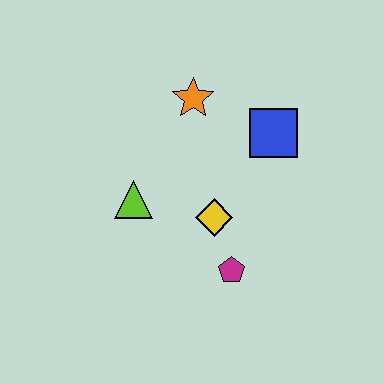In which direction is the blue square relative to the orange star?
The blue square is to the right of the orange star.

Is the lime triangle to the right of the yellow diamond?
No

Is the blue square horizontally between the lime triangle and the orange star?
No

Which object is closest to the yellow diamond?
The magenta pentagon is closest to the yellow diamond.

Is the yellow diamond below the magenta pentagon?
No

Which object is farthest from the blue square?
The lime triangle is farthest from the blue square.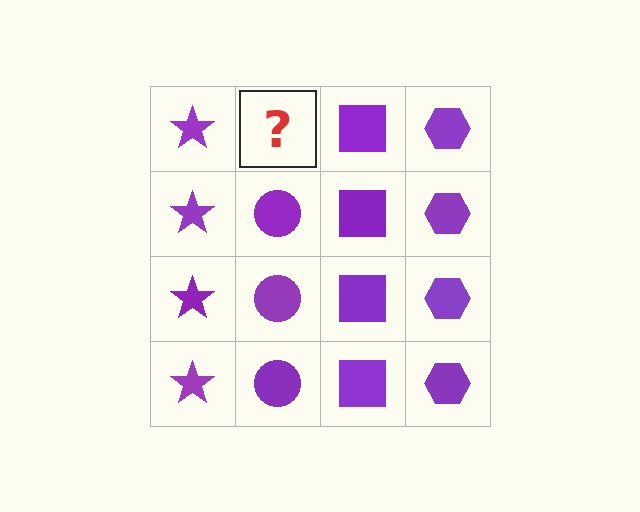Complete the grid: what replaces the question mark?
The question mark should be replaced with a purple circle.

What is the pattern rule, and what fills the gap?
The rule is that each column has a consistent shape. The gap should be filled with a purple circle.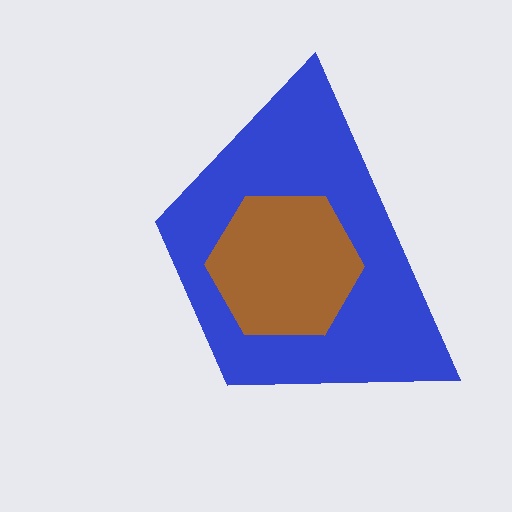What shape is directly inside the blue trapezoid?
The brown hexagon.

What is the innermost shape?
The brown hexagon.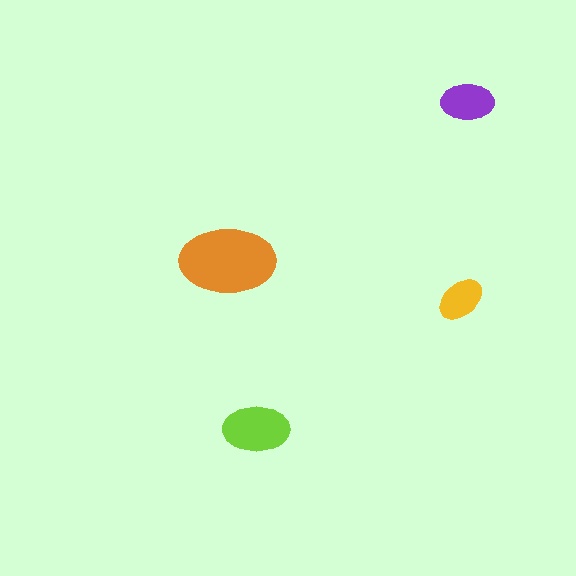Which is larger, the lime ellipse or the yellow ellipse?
The lime one.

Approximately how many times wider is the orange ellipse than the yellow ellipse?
About 2 times wider.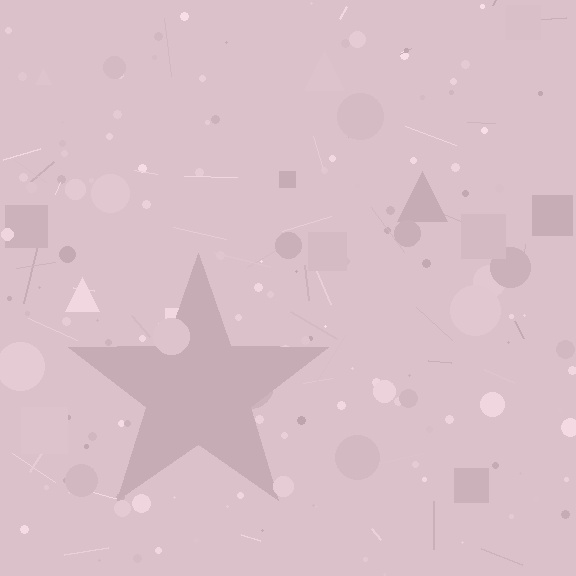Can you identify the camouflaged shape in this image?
The camouflaged shape is a star.